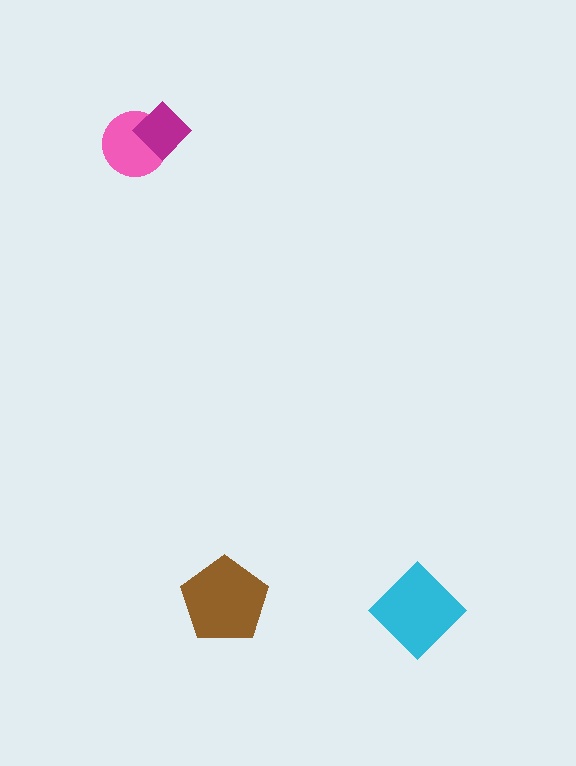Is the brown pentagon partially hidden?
No, no other shape covers it.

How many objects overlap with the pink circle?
1 object overlaps with the pink circle.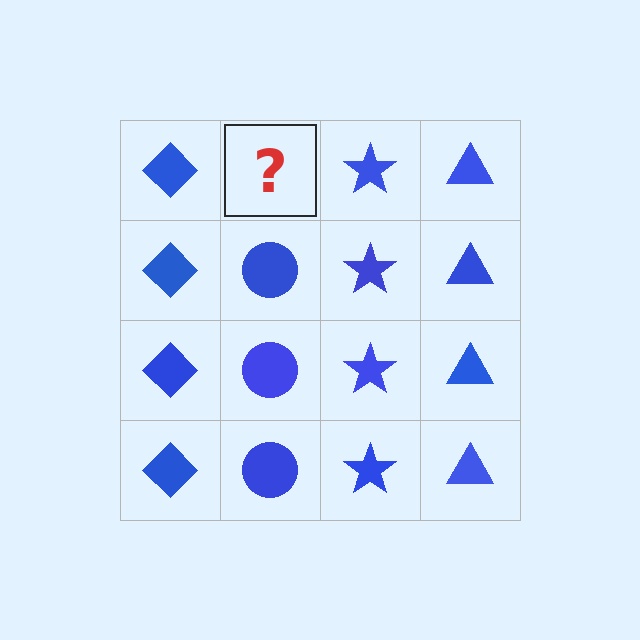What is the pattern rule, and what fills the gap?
The rule is that each column has a consistent shape. The gap should be filled with a blue circle.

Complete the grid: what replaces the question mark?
The question mark should be replaced with a blue circle.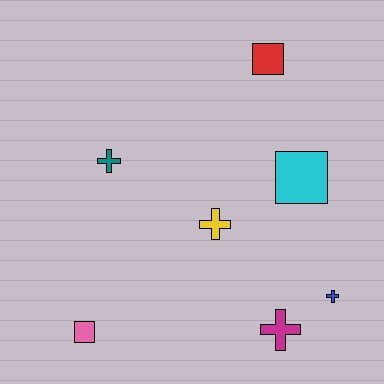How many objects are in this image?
There are 7 objects.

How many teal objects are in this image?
There is 1 teal object.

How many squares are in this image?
There are 3 squares.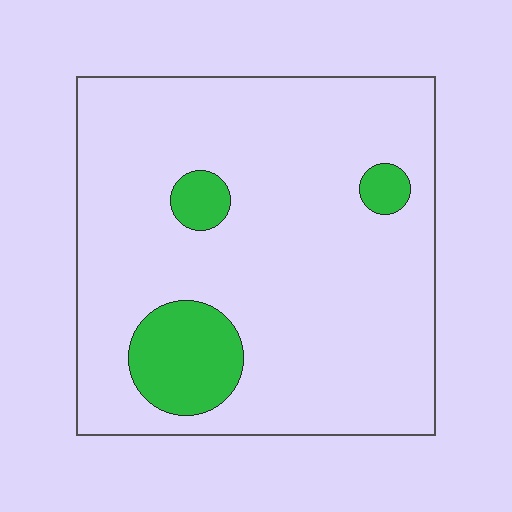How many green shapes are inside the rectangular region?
3.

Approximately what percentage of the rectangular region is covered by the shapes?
Approximately 10%.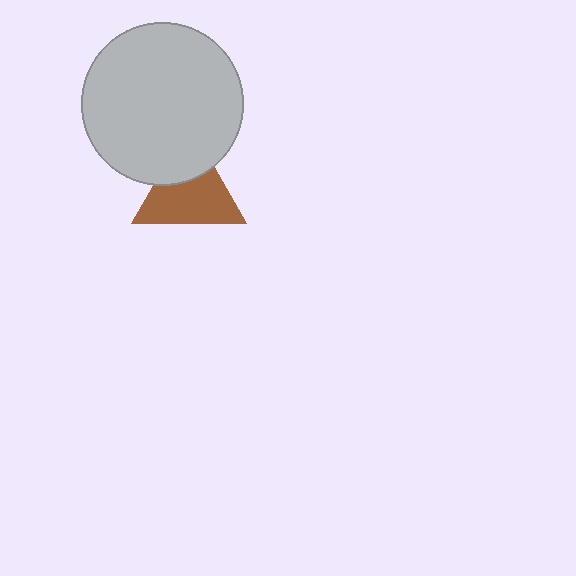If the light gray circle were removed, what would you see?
You would see the complete brown triangle.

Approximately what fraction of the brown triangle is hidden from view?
Roughly 32% of the brown triangle is hidden behind the light gray circle.